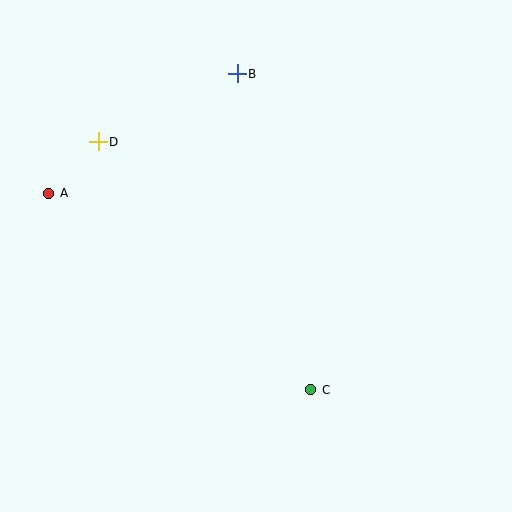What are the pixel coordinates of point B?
Point B is at (237, 74).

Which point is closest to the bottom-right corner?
Point C is closest to the bottom-right corner.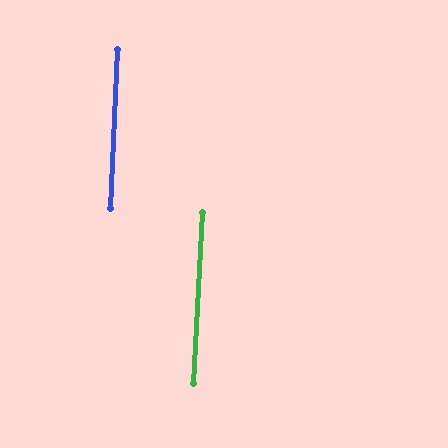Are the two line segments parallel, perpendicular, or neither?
Parallel — their directions differ by only 0.8°.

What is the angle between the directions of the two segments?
Approximately 1 degree.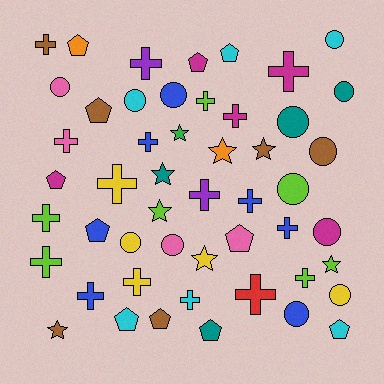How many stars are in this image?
There are 8 stars.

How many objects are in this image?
There are 50 objects.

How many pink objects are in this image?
There are 4 pink objects.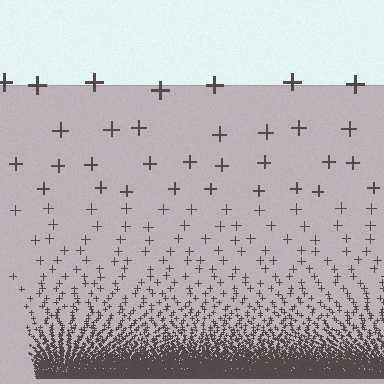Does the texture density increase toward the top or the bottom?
Density increases toward the bottom.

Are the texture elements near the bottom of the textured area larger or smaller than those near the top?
Smaller. The gradient is inverted — elements near the bottom are smaller and denser.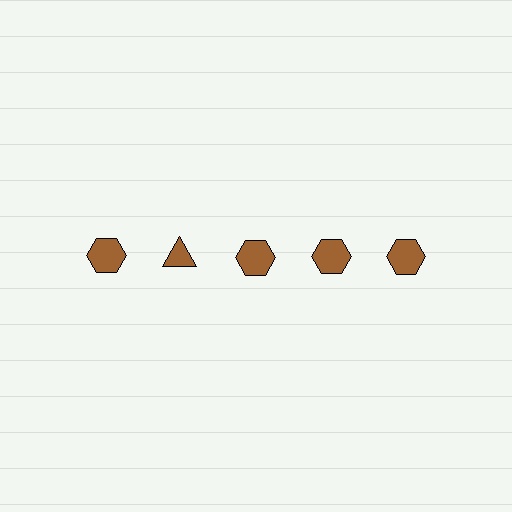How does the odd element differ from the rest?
It has a different shape: triangle instead of hexagon.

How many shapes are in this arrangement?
There are 5 shapes arranged in a grid pattern.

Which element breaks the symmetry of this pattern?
The brown triangle in the top row, second from left column breaks the symmetry. All other shapes are brown hexagons.